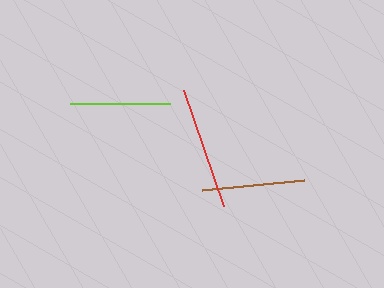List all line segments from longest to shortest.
From longest to shortest: red, brown, lime.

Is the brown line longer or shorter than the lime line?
The brown line is longer than the lime line.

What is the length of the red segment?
The red segment is approximately 123 pixels long.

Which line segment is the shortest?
The lime line is the shortest at approximately 100 pixels.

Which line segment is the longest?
The red line is the longest at approximately 123 pixels.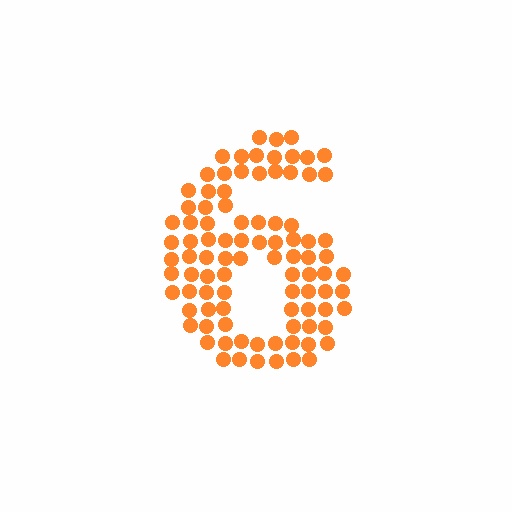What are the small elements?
The small elements are circles.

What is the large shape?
The large shape is the digit 6.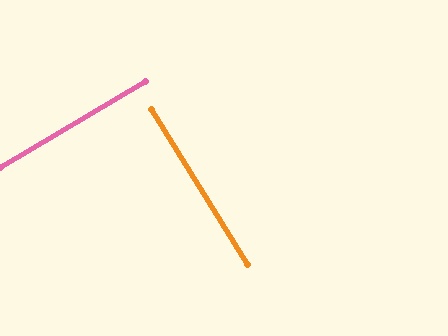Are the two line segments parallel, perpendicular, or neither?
Perpendicular — they meet at approximately 89°.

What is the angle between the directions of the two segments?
Approximately 89 degrees.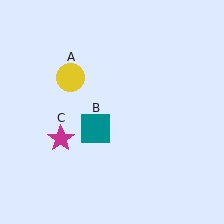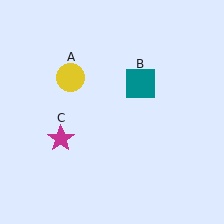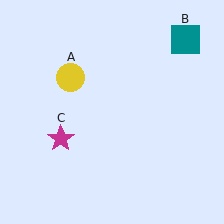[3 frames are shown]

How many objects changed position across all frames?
1 object changed position: teal square (object B).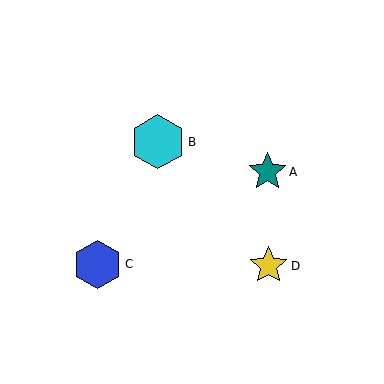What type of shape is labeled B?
Shape B is a cyan hexagon.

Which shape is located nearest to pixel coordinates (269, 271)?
The yellow star (labeled D) at (269, 266) is nearest to that location.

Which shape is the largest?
The cyan hexagon (labeled B) is the largest.